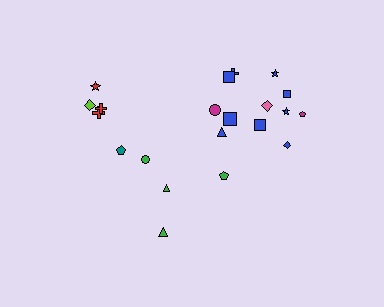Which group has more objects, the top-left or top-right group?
The top-right group.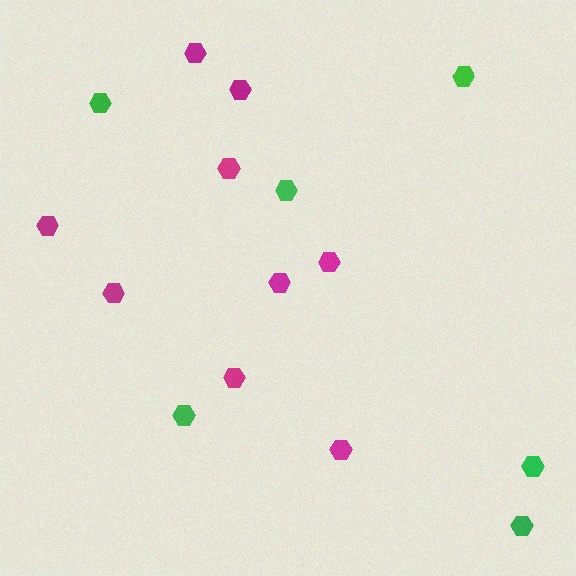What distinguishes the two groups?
There are 2 groups: one group of green hexagons (6) and one group of magenta hexagons (9).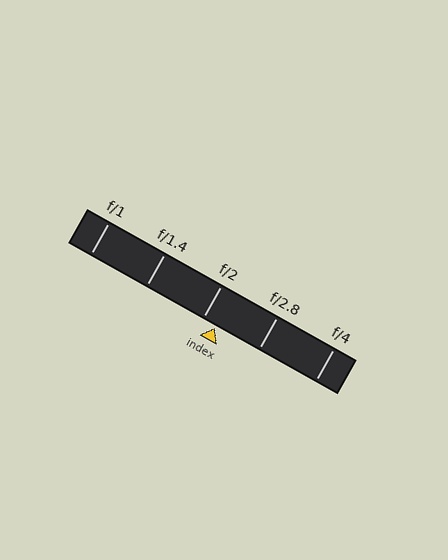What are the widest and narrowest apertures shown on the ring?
The widest aperture shown is f/1 and the narrowest is f/4.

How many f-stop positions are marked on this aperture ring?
There are 5 f-stop positions marked.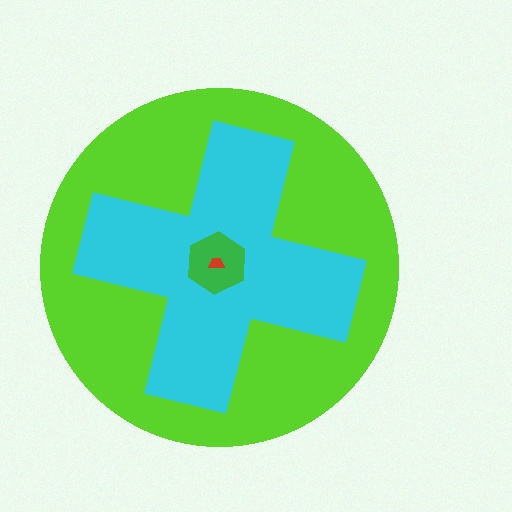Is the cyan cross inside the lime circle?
Yes.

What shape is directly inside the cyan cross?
The green hexagon.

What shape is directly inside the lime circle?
The cyan cross.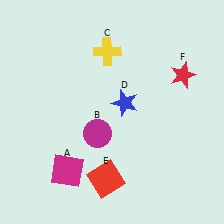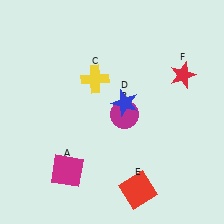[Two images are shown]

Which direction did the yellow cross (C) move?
The yellow cross (C) moved down.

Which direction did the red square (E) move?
The red square (E) moved right.